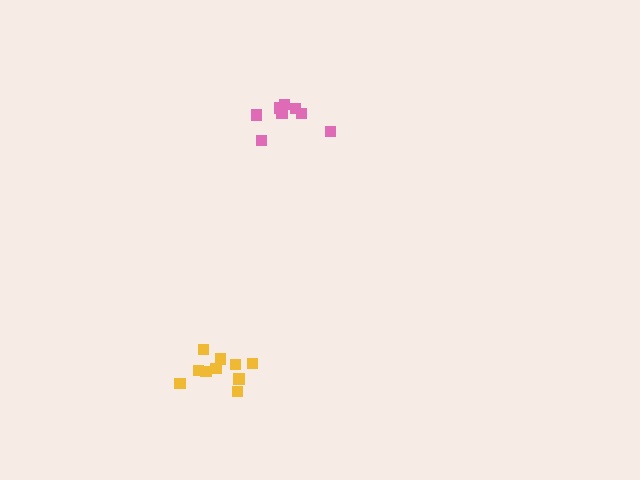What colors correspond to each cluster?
The clusters are colored: yellow, pink.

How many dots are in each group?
Group 1: 10 dots, Group 2: 8 dots (18 total).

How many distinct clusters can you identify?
There are 2 distinct clusters.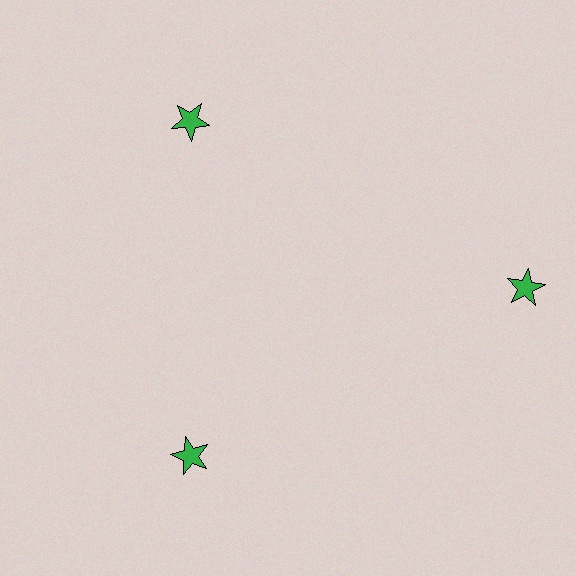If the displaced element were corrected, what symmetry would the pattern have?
It would have 3-fold rotational symmetry — the pattern would map onto itself every 120 degrees.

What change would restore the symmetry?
The symmetry would be restored by moving it inward, back onto the ring so that all 3 stars sit at equal angles and equal distance from the center.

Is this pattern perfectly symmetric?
No. The 3 green stars are arranged in a ring, but one element near the 3 o'clock position is pushed outward from the center, breaking the 3-fold rotational symmetry.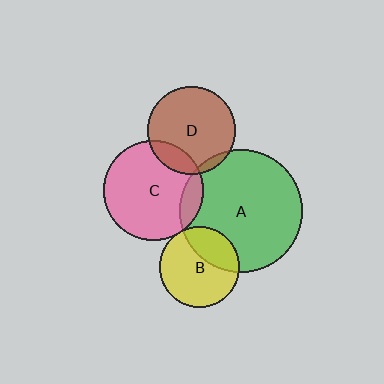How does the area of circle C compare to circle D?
Approximately 1.3 times.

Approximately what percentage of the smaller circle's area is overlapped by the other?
Approximately 5%.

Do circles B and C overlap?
Yes.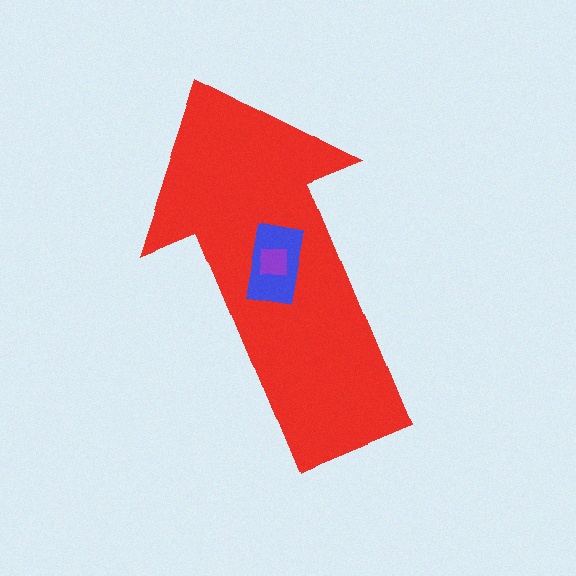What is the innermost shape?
The purple square.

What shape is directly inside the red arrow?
The blue rectangle.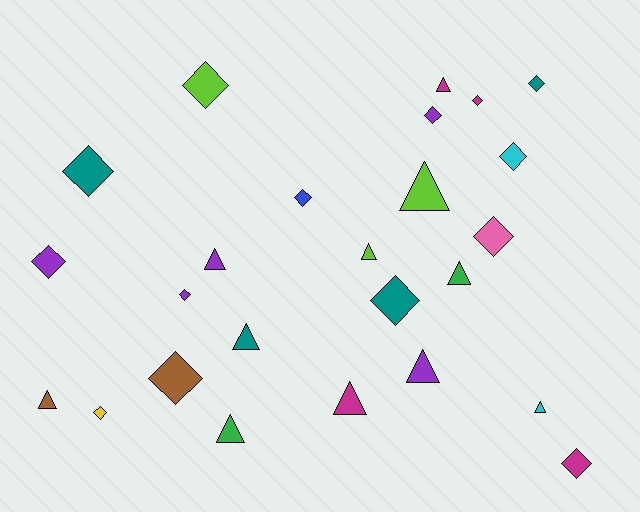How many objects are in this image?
There are 25 objects.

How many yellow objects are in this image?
There is 1 yellow object.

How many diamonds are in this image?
There are 14 diamonds.